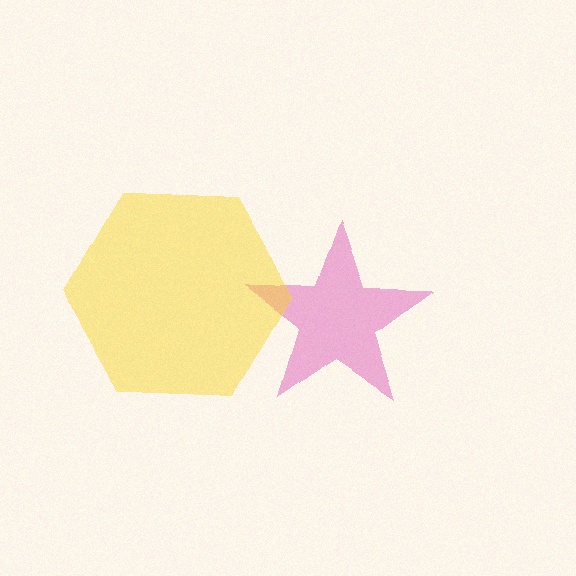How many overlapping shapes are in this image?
There are 2 overlapping shapes in the image.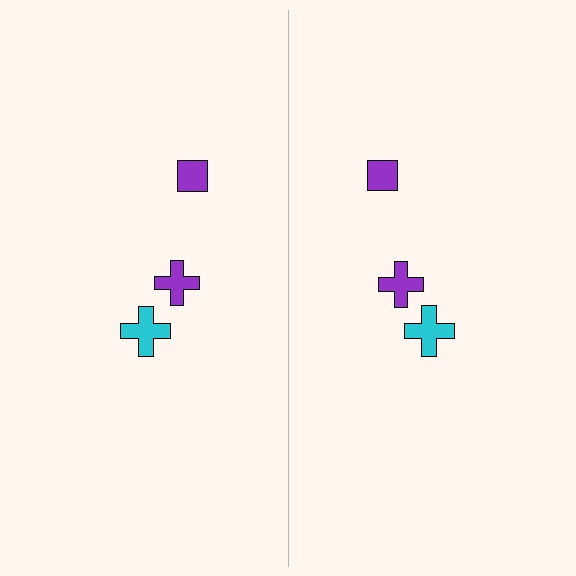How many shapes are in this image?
There are 6 shapes in this image.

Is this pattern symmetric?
Yes, this pattern has bilateral (reflection) symmetry.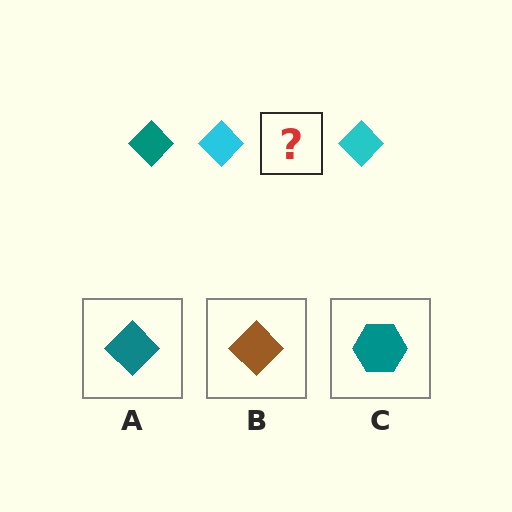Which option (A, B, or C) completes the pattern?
A.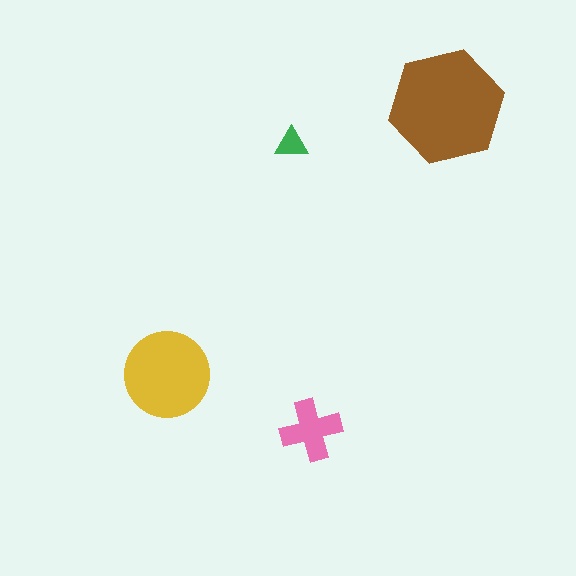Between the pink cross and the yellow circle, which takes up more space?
The yellow circle.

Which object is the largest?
The brown hexagon.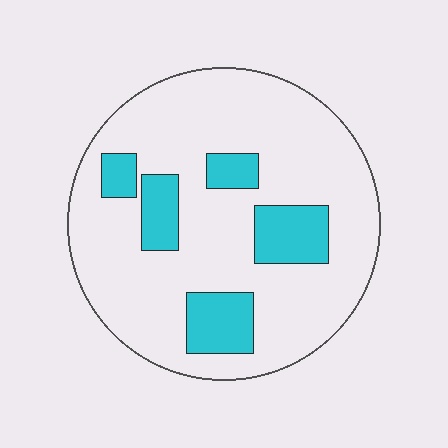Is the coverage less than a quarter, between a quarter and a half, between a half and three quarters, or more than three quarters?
Less than a quarter.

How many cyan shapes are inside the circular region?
5.